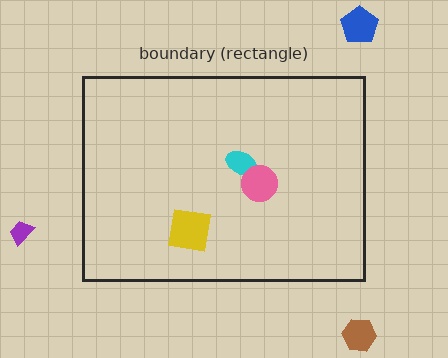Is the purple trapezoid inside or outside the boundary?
Outside.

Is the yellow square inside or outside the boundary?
Inside.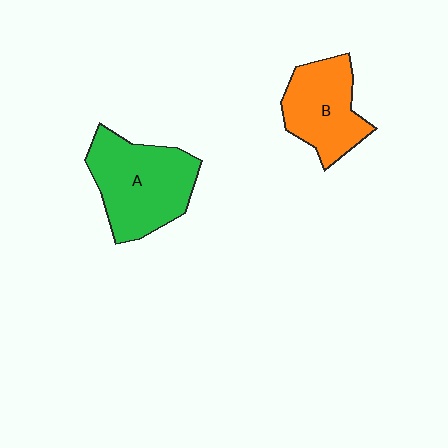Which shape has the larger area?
Shape A (green).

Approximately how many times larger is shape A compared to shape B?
Approximately 1.3 times.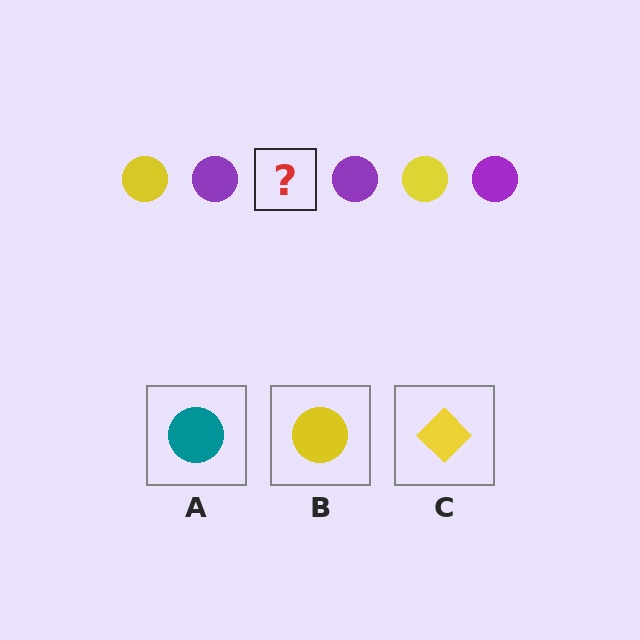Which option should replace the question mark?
Option B.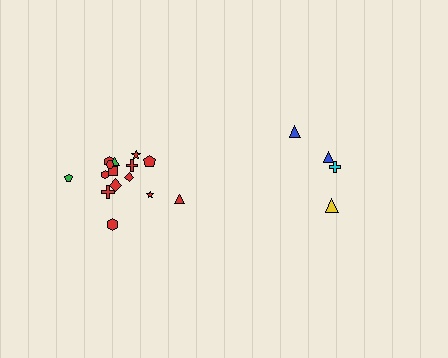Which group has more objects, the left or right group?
The left group.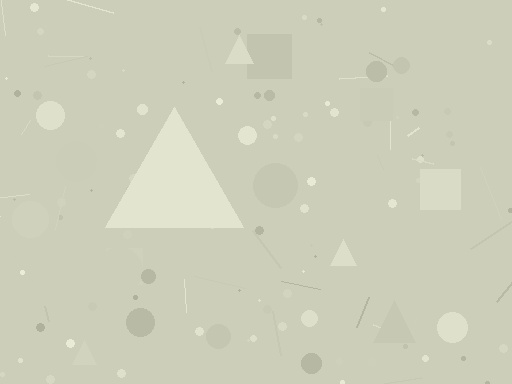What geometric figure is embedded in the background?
A triangle is embedded in the background.